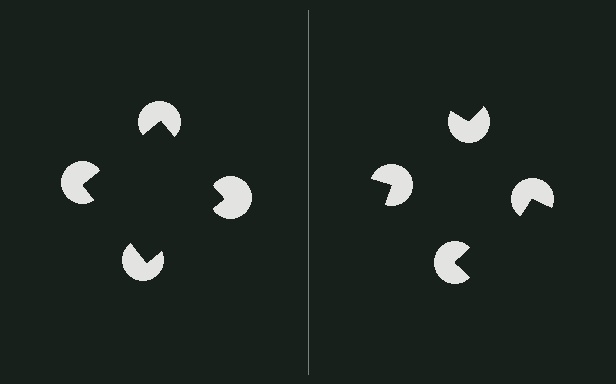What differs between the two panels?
The pac-man discs are positioned identically on both sides; only the wedge orientations differ. On the left they align to a square; on the right they are misaligned.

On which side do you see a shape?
An illusory square appears on the left side. On the right side the wedge cuts are rotated, so no coherent shape forms.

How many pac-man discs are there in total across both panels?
8 — 4 on each side.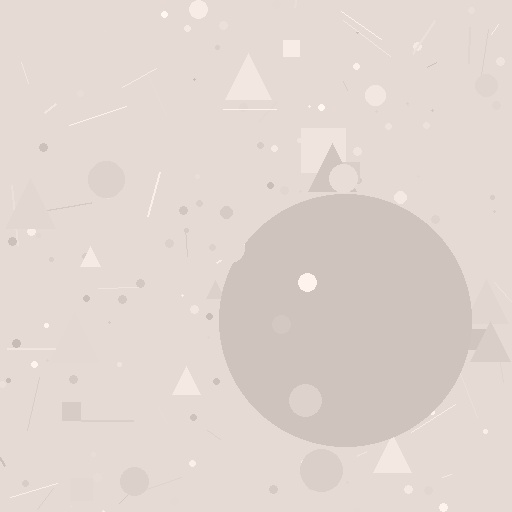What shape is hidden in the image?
A circle is hidden in the image.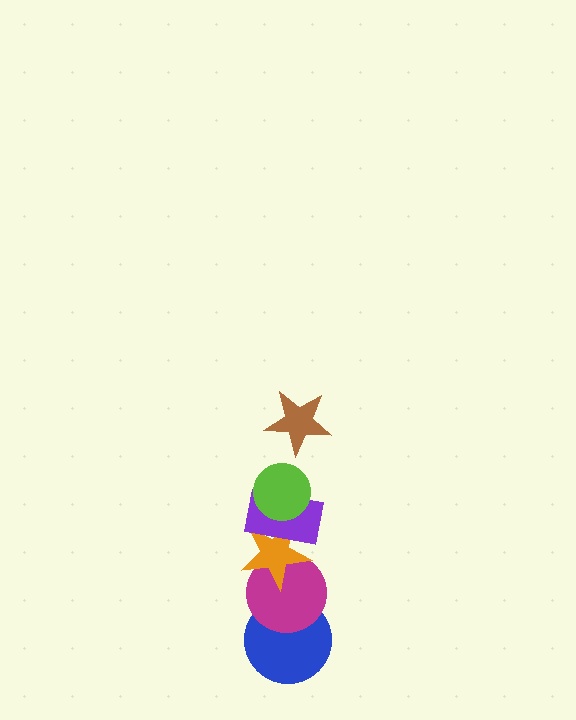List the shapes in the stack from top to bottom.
From top to bottom: the brown star, the lime circle, the purple rectangle, the orange star, the magenta circle, the blue circle.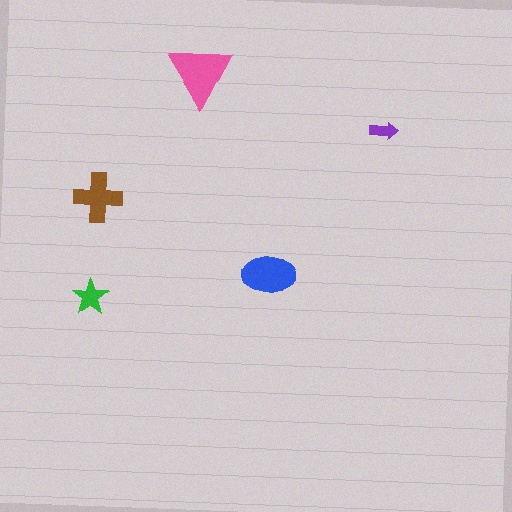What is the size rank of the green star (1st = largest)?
4th.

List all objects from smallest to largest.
The purple arrow, the green star, the brown cross, the blue ellipse, the pink triangle.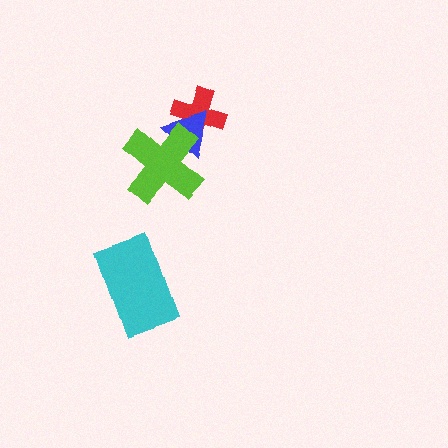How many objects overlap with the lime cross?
2 objects overlap with the lime cross.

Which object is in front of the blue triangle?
The lime cross is in front of the blue triangle.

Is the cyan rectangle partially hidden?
No, no other shape covers it.